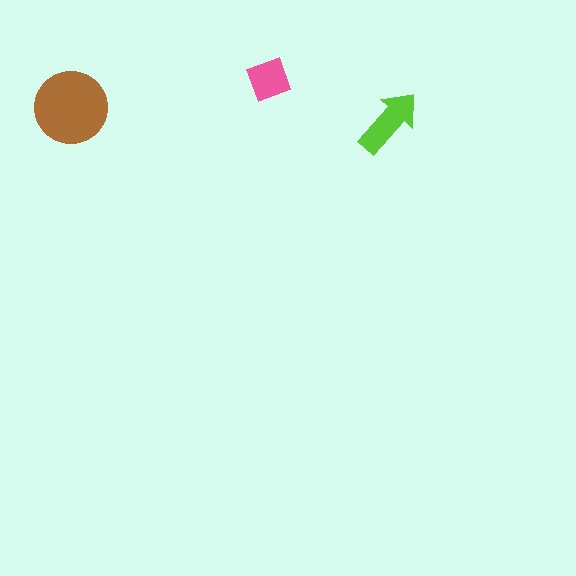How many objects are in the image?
There are 3 objects in the image.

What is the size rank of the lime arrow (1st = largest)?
2nd.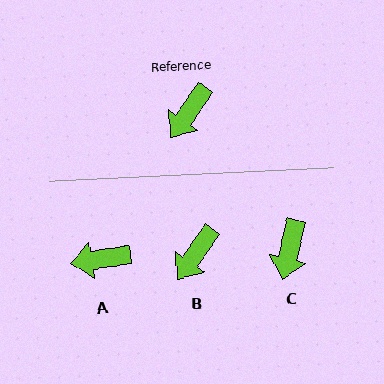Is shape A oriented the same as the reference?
No, it is off by about 47 degrees.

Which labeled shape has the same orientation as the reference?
B.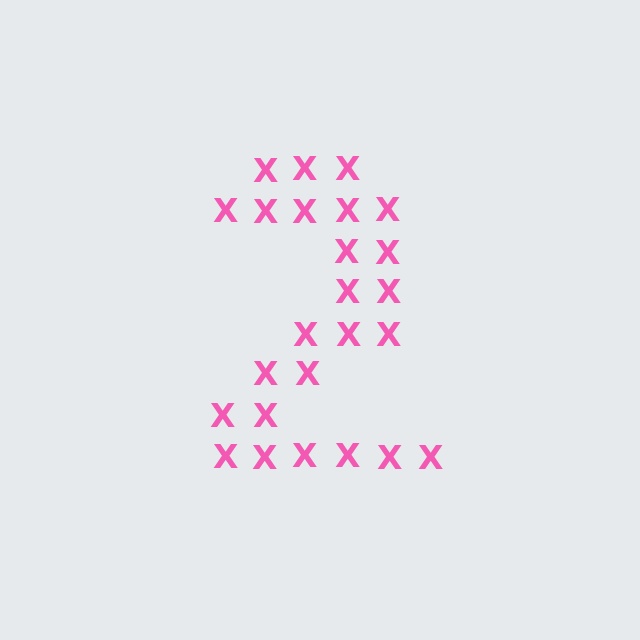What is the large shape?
The large shape is the digit 2.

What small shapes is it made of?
It is made of small letter X's.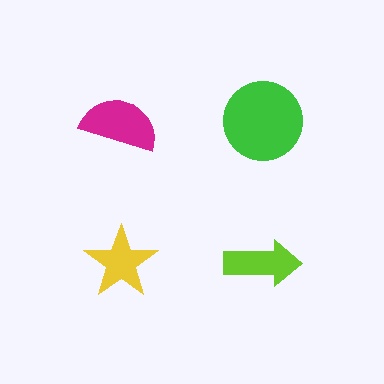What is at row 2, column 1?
A yellow star.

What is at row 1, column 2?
A green circle.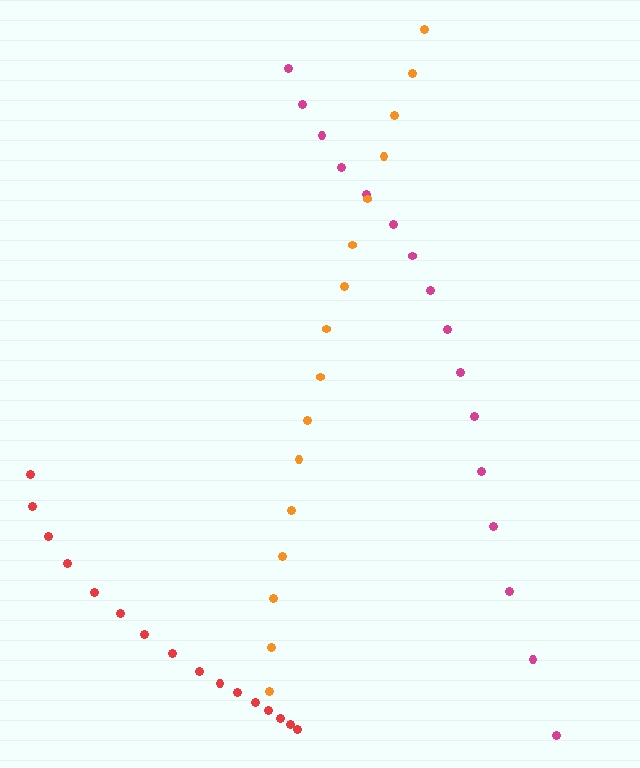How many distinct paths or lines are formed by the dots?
There are 3 distinct paths.